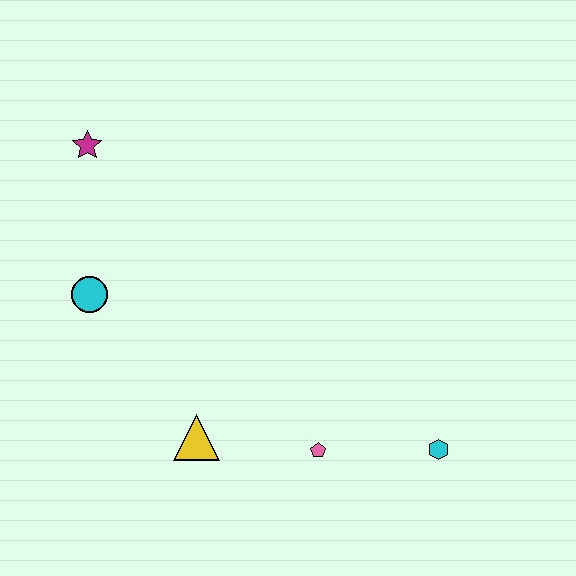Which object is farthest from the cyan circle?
The cyan hexagon is farthest from the cyan circle.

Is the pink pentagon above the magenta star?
No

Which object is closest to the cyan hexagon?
The pink pentagon is closest to the cyan hexagon.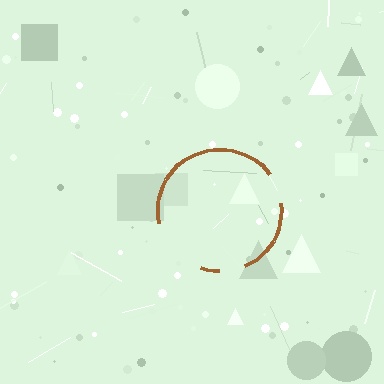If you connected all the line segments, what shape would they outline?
They would outline a circle.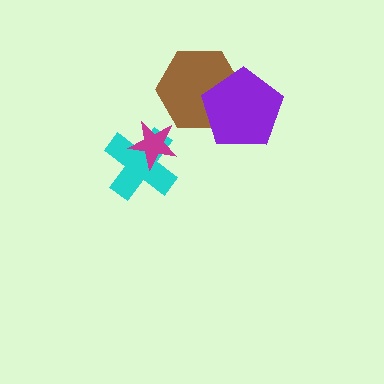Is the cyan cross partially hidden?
Yes, it is partially covered by another shape.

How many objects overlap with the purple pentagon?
1 object overlaps with the purple pentagon.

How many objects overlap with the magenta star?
1 object overlaps with the magenta star.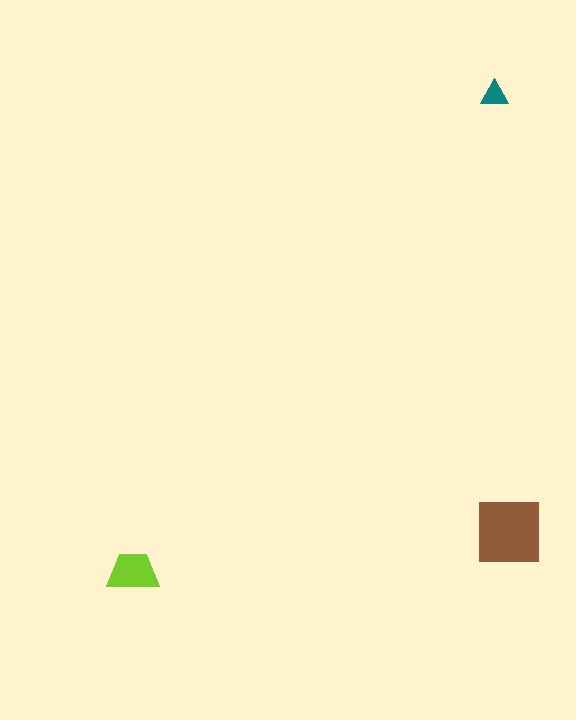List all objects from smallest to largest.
The teal triangle, the lime trapezoid, the brown square.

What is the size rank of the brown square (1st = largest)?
1st.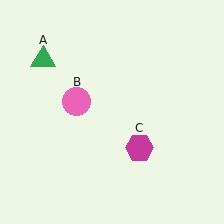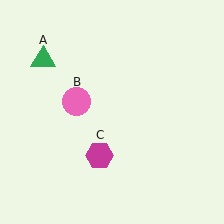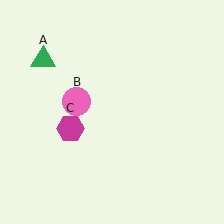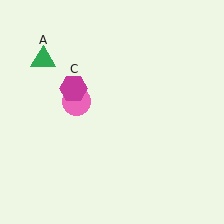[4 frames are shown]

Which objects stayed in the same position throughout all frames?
Green triangle (object A) and pink circle (object B) remained stationary.